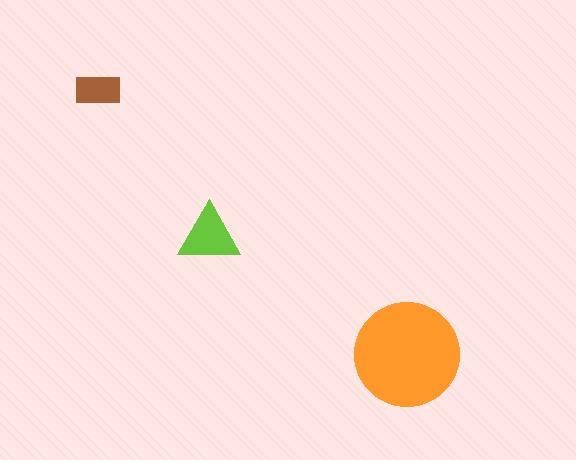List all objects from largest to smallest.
The orange circle, the lime triangle, the brown rectangle.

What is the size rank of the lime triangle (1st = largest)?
2nd.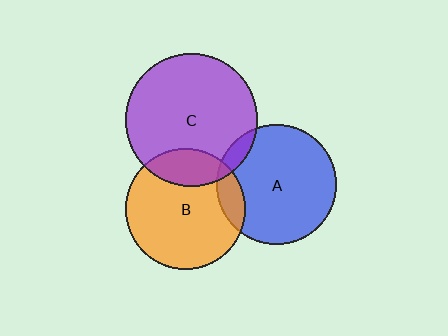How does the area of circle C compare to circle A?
Approximately 1.2 times.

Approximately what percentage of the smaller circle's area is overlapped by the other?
Approximately 10%.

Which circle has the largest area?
Circle C (purple).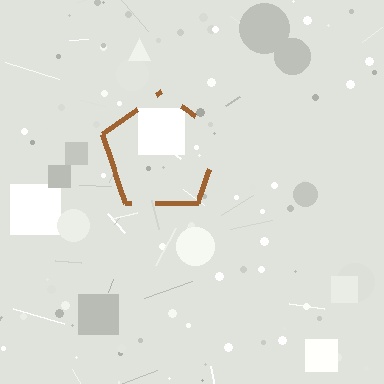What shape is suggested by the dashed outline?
The dashed outline suggests a pentagon.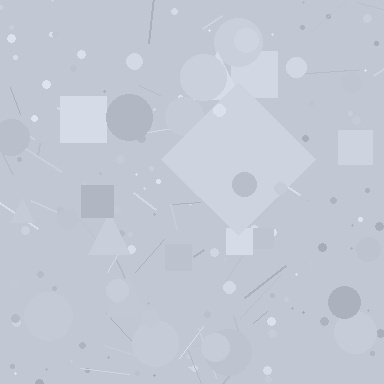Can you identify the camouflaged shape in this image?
The camouflaged shape is a diamond.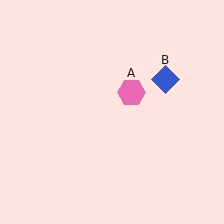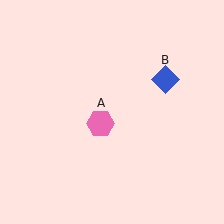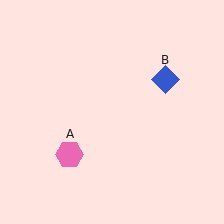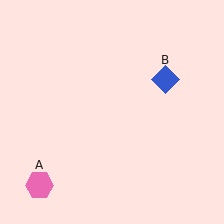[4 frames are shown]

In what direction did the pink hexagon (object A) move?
The pink hexagon (object A) moved down and to the left.